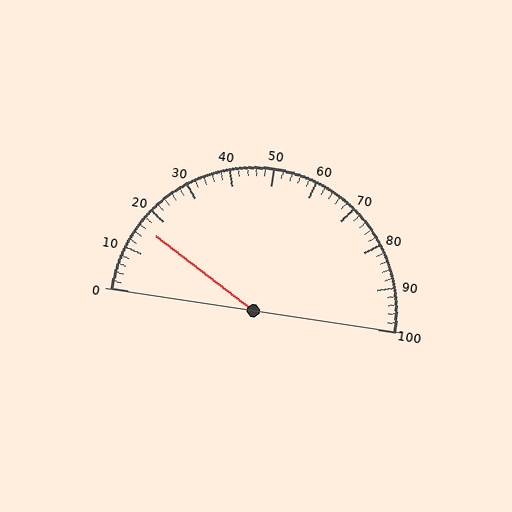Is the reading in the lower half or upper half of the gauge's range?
The reading is in the lower half of the range (0 to 100).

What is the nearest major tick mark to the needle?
The nearest major tick mark is 20.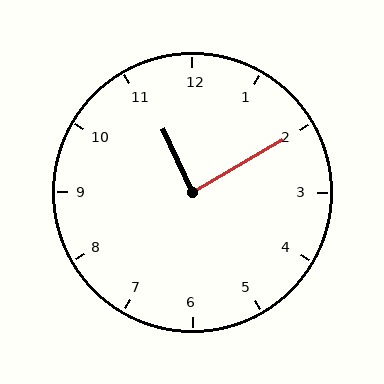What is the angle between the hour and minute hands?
Approximately 85 degrees.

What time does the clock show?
11:10.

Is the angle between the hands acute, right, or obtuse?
It is right.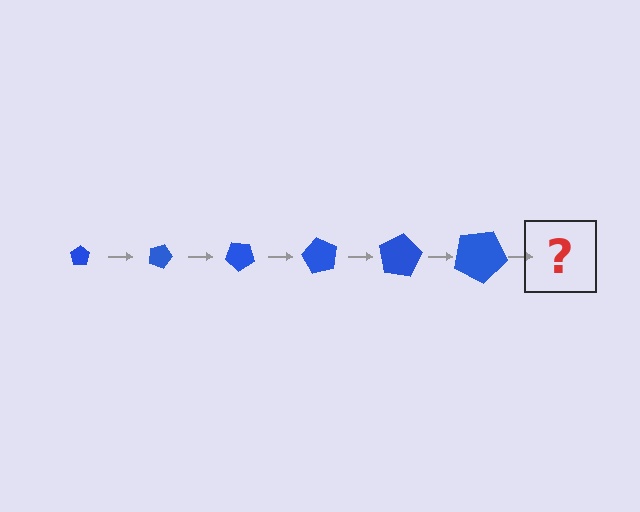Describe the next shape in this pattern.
It should be a pentagon, larger than the previous one and rotated 120 degrees from the start.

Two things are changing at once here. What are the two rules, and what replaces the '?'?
The two rules are that the pentagon grows larger each step and it rotates 20 degrees each step. The '?' should be a pentagon, larger than the previous one and rotated 120 degrees from the start.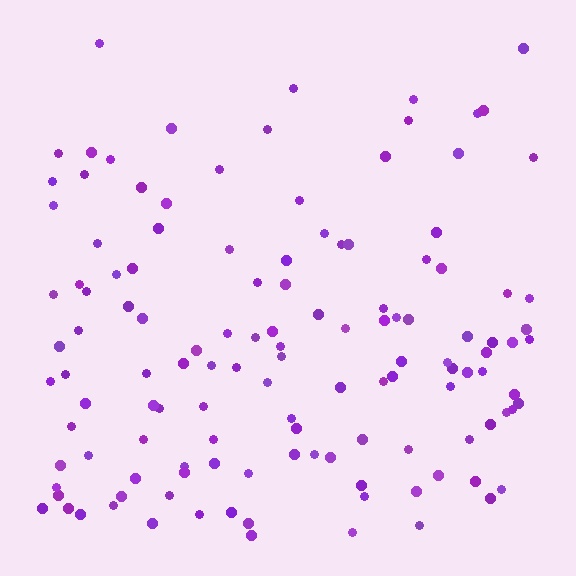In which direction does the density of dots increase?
From top to bottom, with the bottom side densest.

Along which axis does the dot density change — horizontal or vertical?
Vertical.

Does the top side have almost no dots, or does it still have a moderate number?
Still a moderate number, just noticeably fewer than the bottom.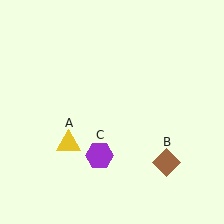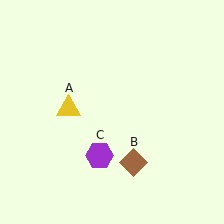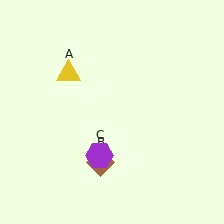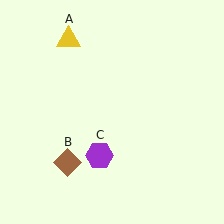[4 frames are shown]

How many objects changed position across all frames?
2 objects changed position: yellow triangle (object A), brown diamond (object B).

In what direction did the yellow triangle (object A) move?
The yellow triangle (object A) moved up.